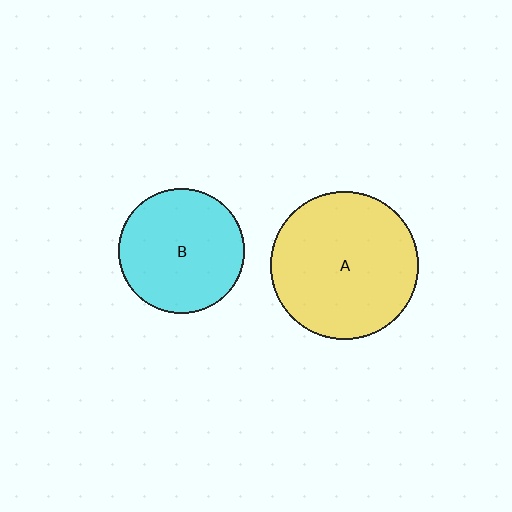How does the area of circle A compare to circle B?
Approximately 1.4 times.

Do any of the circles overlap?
No, none of the circles overlap.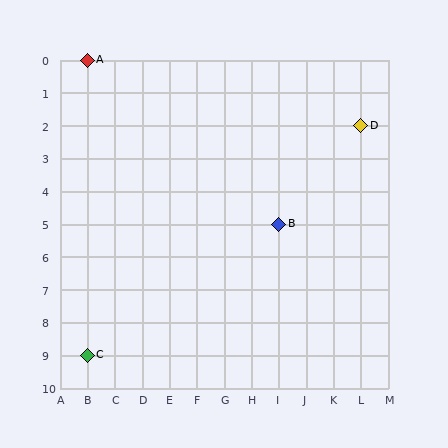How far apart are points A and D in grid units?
Points A and D are 10 columns and 2 rows apart (about 10.2 grid units diagonally).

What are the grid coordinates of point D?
Point D is at grid coordinates (L, 2).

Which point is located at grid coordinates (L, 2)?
Point D is at (L, 2).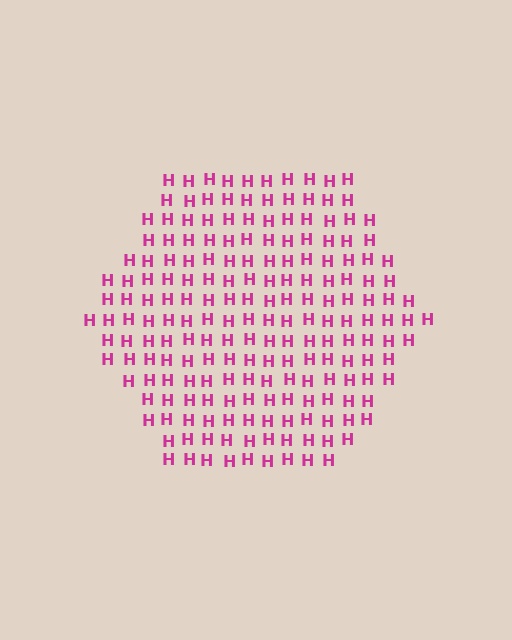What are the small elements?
The small elements are letter H's.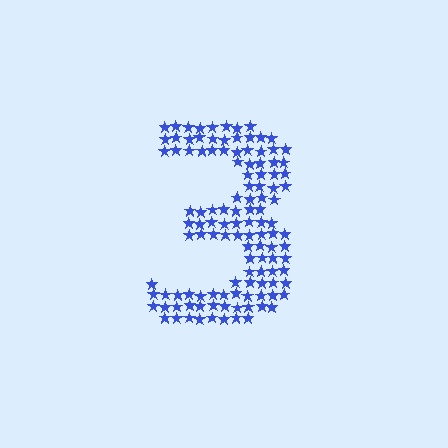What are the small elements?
The small elements are stars.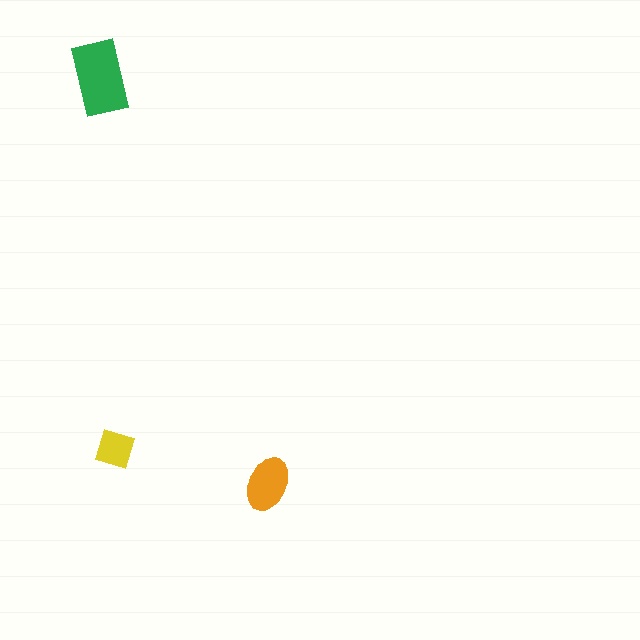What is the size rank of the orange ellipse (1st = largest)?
2nd.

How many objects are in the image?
There are 3 objects in the image.